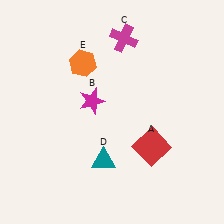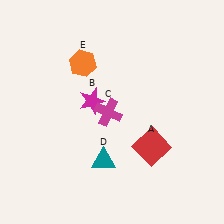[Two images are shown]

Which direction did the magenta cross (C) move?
The magenta cross (C) moved down.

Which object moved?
The magenta cross (C) moved down.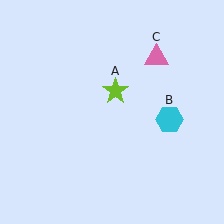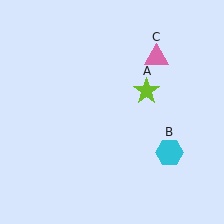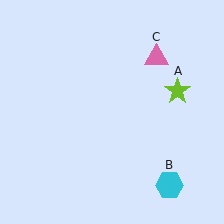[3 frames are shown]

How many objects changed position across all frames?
2 objects changed position: lime star (object A), cyan hexagon (object B).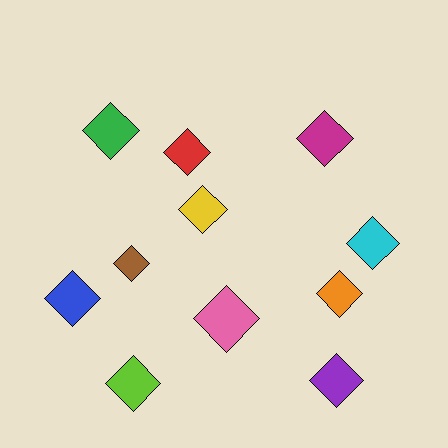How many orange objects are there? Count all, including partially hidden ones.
There is 1 orange object.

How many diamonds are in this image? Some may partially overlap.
There are 11 diamonds.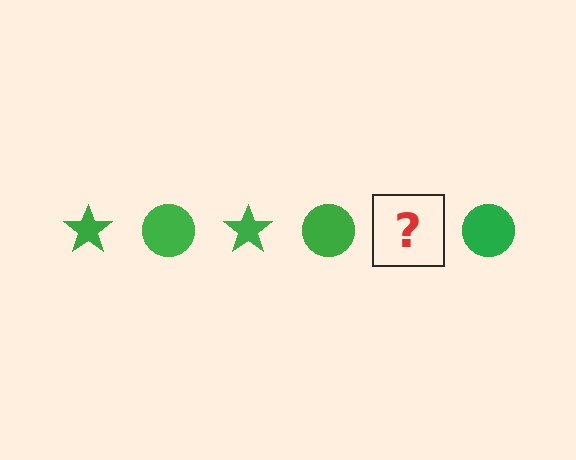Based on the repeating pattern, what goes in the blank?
The blank should be a green star.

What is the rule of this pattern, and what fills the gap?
The rule is that the pattern cycles through star, circle shapes in green. The gap should be filled with a green star.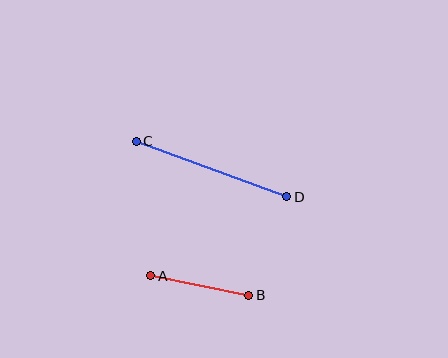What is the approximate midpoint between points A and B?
The midpoint is at approximately (200, 285) pixels.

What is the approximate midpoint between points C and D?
The midpoint is at approximately (212, 169) pixels.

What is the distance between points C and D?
The distance is approximately 160 pixels.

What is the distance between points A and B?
The distance is approximately 100 pixels.